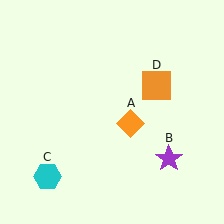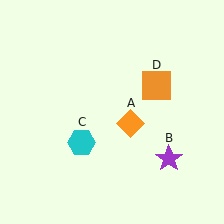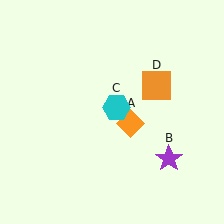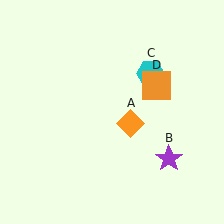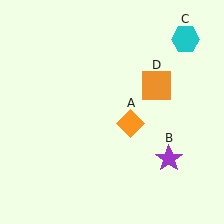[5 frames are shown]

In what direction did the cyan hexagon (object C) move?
The cyan hexagon (object C) moved up and to the right.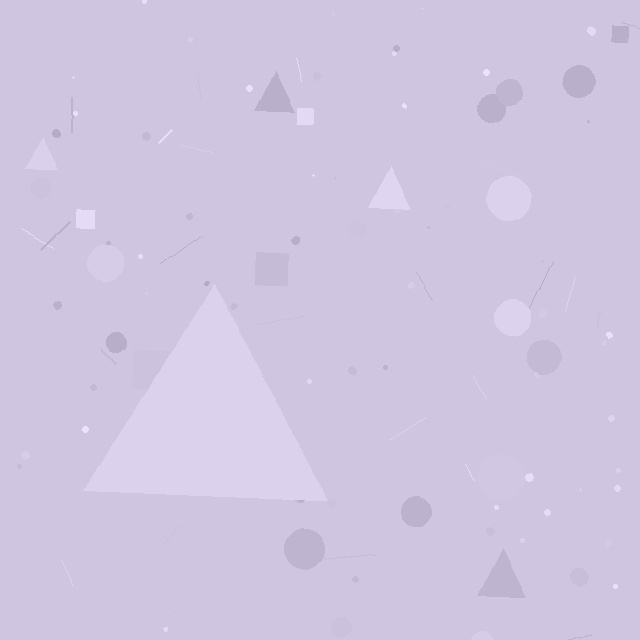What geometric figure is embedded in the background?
A triangle is embedded in the background.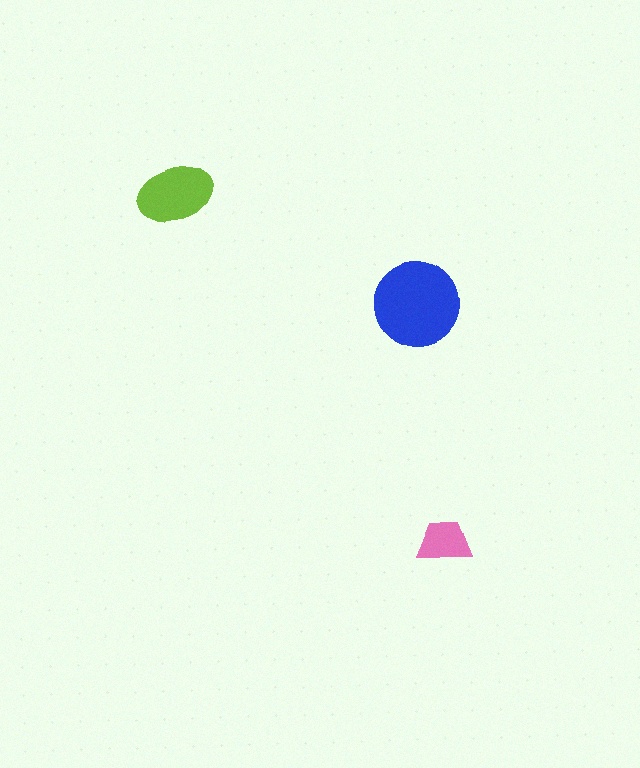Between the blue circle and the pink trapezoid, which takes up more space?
The blue circle.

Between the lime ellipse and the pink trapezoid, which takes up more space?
The lime ellipse.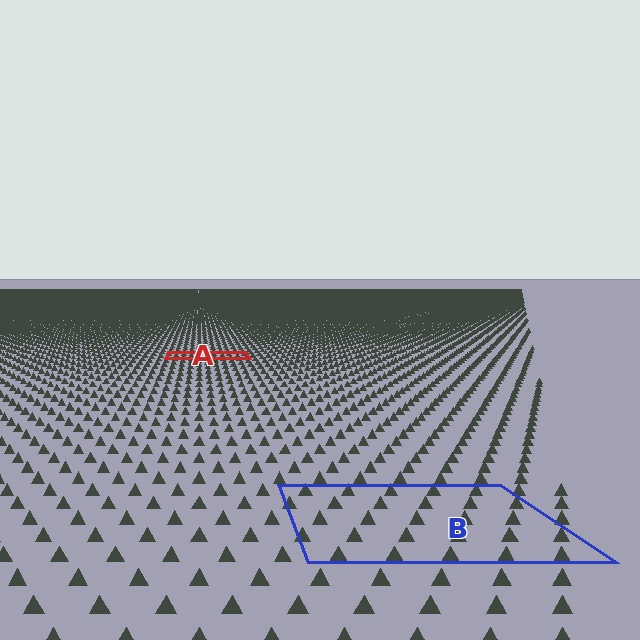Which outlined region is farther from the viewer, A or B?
Region A is farther from the viewer — the texture elements inside it appear smaller and more densely packed.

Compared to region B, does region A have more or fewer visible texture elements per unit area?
Region A has more texture elements per unit area — they are packed more densely because it is farther away.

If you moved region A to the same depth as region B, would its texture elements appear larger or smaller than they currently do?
They would appear larger. At a closer depth, the same texture elements are projected at a bigger on-screen size.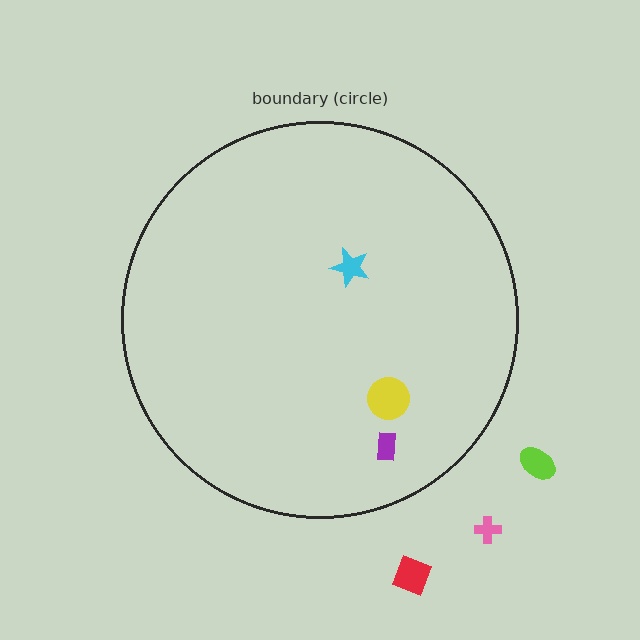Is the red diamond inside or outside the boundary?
Outside.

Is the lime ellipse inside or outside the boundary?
Outside.